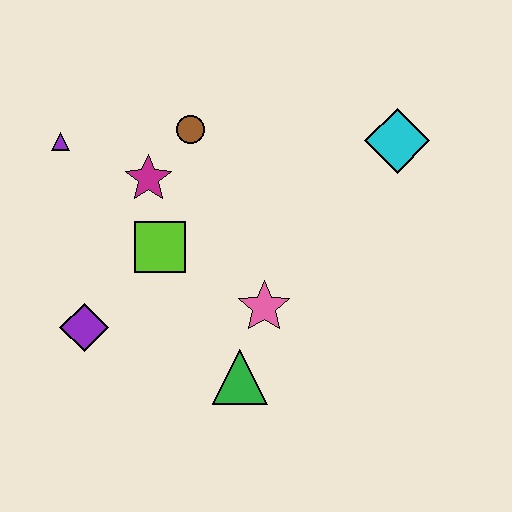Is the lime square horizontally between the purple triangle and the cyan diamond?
Yes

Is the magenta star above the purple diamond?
Yes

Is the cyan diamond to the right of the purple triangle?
Yes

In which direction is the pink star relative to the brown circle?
The pink star is below the brown circle.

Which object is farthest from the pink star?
The purple triangle is farthest from the pink star.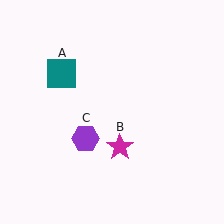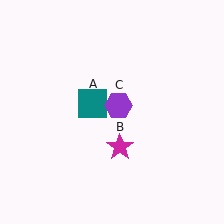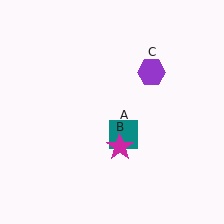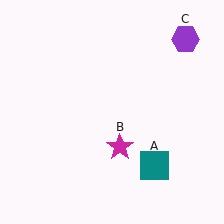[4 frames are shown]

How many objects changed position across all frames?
2 objects changed position: teal square (object A), purple hexagon (object C).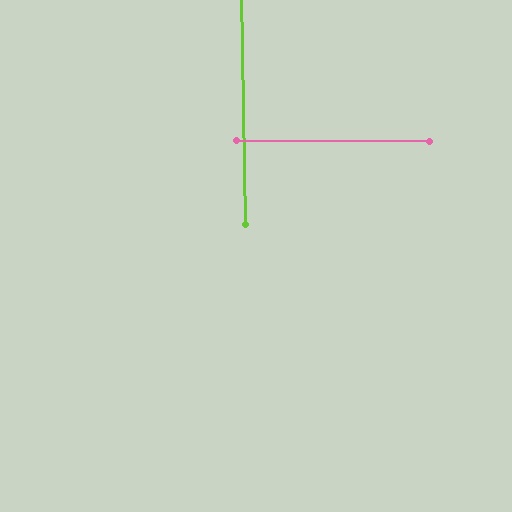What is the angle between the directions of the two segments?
Approximately 89 degrees.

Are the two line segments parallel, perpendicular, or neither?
Perpendicular — they meet at approximately 89°.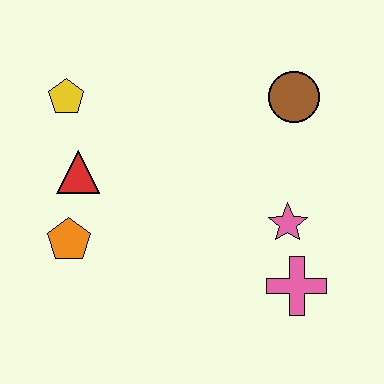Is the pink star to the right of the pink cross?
No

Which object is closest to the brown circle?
The pink star is closest to the brown circle.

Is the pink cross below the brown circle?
Yes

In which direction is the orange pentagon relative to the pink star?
The orange pentagon is to the left of the pink star.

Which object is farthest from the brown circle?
The orange pentagon is farthest from the brown circle.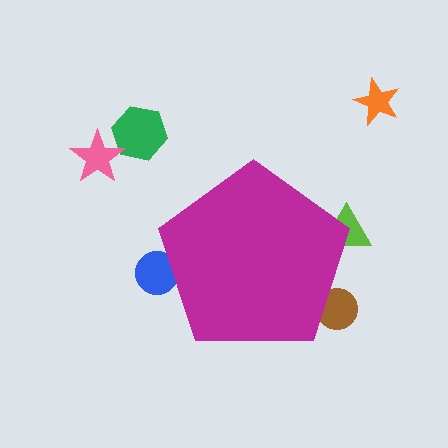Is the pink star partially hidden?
No, the pink star is fully visible.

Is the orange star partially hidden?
No, the orange star is fully visible.